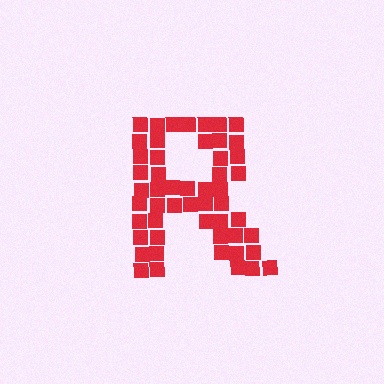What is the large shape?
The large shape is the letter R.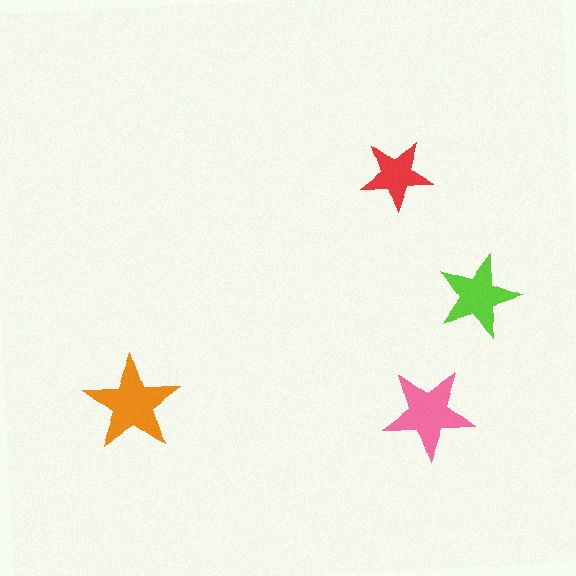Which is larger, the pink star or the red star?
The pink one.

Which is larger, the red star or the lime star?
The lime one.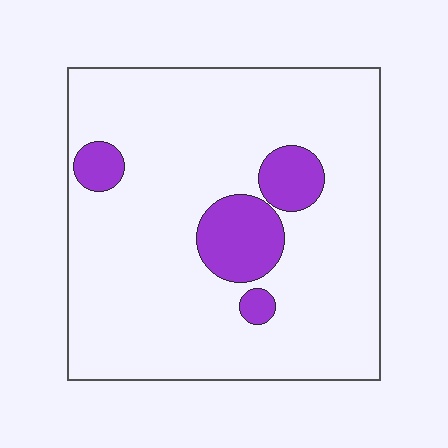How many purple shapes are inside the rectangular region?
4.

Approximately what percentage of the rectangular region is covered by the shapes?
Approximately 15%.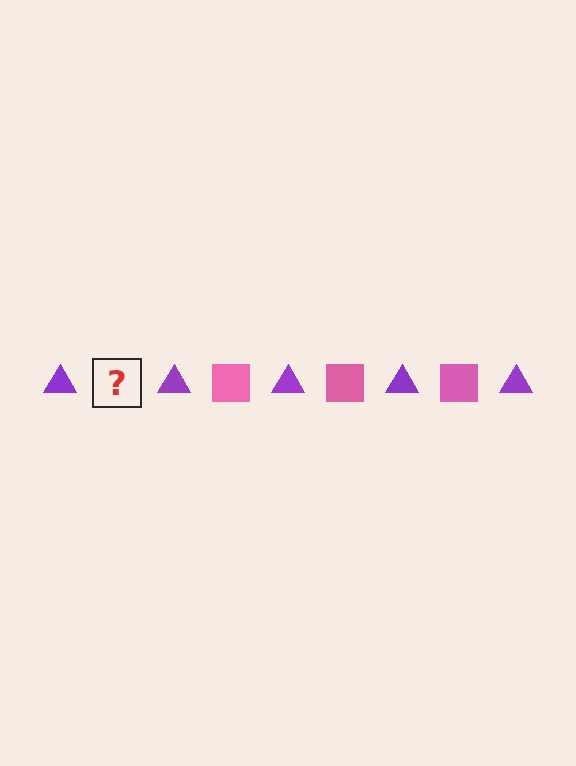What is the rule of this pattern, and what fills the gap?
The rule is that the pattern alternates between purple triangle and pink square. The gap should be filled with a pink square.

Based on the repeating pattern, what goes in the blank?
The blank should be a pink square.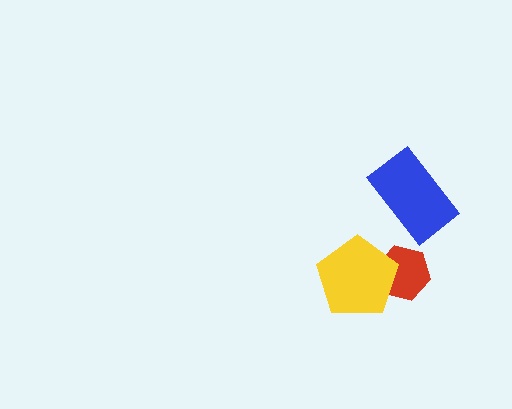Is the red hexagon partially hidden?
Yes, it is partially covered by another shape.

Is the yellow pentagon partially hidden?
No, no other shape covers it.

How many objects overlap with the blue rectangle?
0 objects overlap with the blue rectangle.